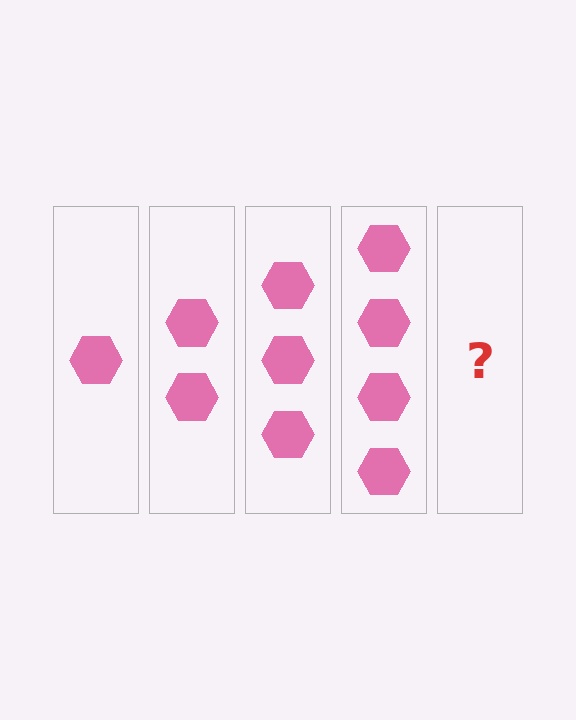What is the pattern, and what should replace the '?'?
The pattern is that each step adds one more hexagon. The '?' should be 5 hexagons.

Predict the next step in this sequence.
The next step is 5 hexagons.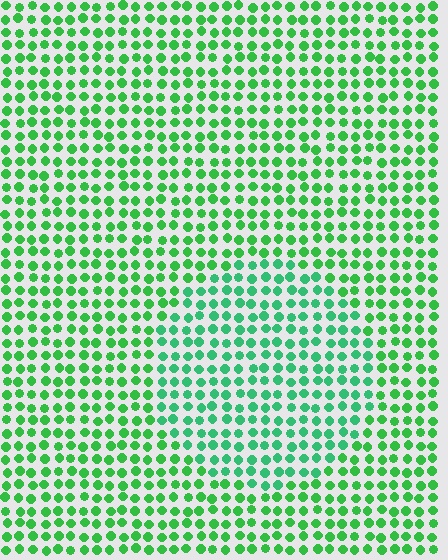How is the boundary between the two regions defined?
The boundary is defined purely by a slight shift in hue (about 22 degrees). Spacing, size, and orientation are identical on both sides.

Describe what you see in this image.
The image is filled with small green elements in a uniform arrangement. A circle-shaped region is visible where the elements are tinted to a slightly different hue, forming a subtle color boundary.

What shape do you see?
I see a circle.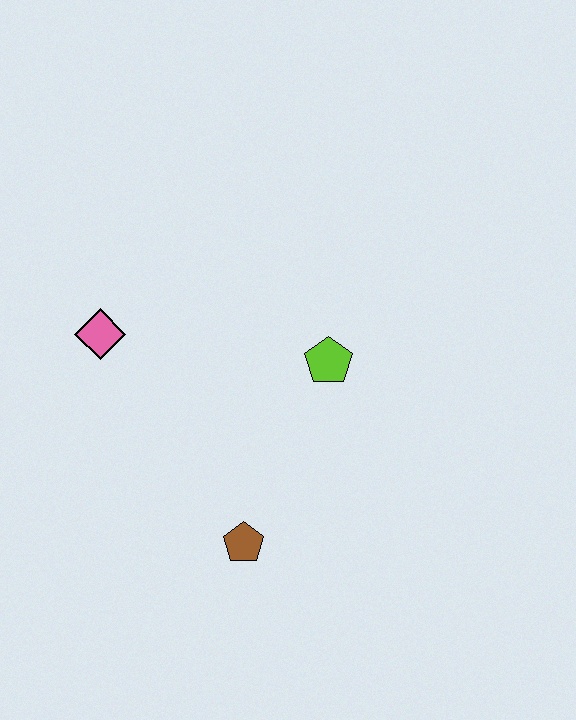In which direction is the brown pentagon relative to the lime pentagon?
The brown pentagon is below the lime pentagon.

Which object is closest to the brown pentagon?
The lime pentagon is closest to the brown pentagon.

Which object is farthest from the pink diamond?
The brown pentagon is farthest from the pink diamond.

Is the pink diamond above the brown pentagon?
Yes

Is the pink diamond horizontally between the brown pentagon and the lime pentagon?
No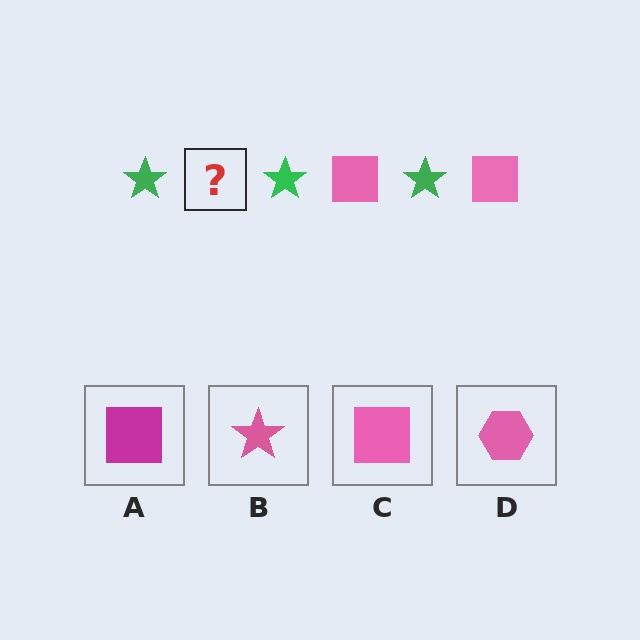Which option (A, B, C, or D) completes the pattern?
C.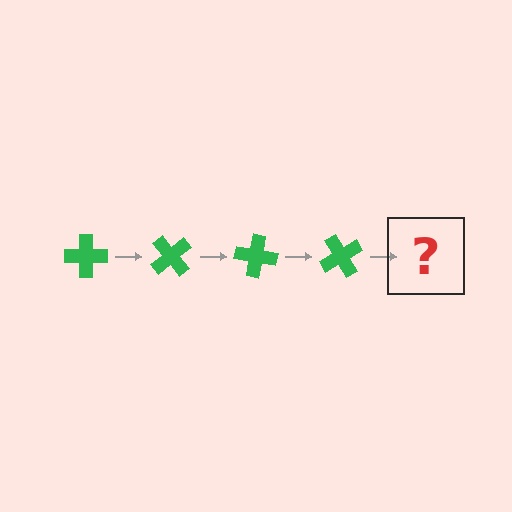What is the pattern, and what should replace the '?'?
The pattern is that the cross rotates 50 degrees each step. The '?' should be a green cross rotated 200 degrees.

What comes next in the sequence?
The next element should be a green cross rotated 200 degrees.